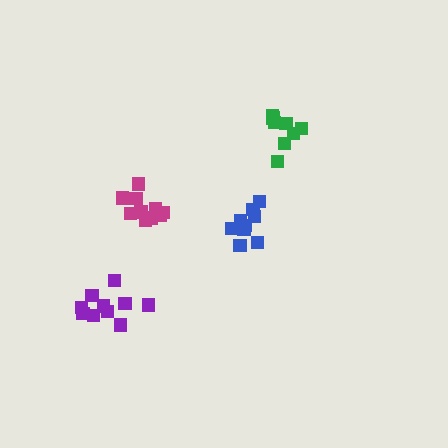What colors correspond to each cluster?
The clusters are colored: blue, green, magenta, purple.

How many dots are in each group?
Group 1: 9 dots, Group 2: 8 dots, Group 3: 10 dots, Group 4: 10 dots (37 total).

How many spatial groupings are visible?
There are 4 spatial groupings.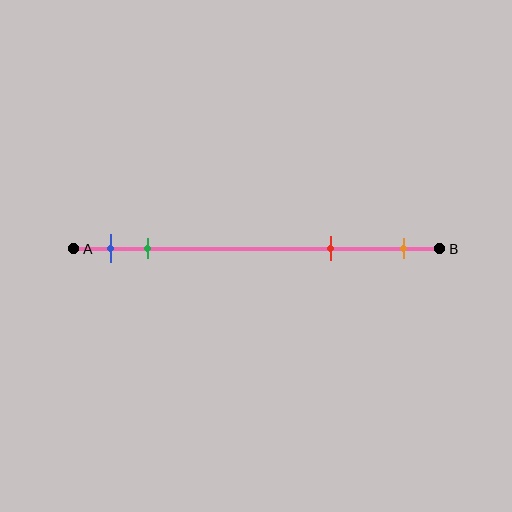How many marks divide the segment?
There are 4 marks dividing the segment.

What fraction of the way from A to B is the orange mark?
The orange mark is approximately 90% (0.9) of the way from A to B.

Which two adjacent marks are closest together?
The blue and green marks are the closest adjacent pair.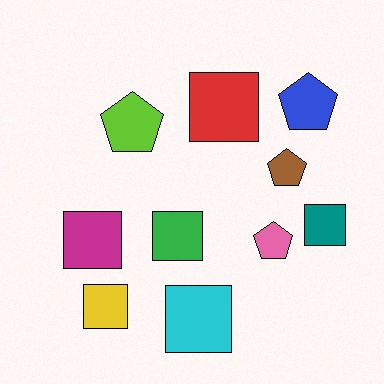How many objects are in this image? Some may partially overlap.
There are 10 objects.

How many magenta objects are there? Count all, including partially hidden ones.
There is 1 magenta object.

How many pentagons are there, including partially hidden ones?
There are 4 pentagons.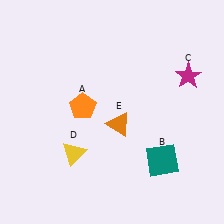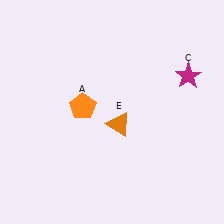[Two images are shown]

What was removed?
The teal square (B), the yellow triangle (D) were removed in Image 2.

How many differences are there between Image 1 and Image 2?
There are 2 differences between the two images.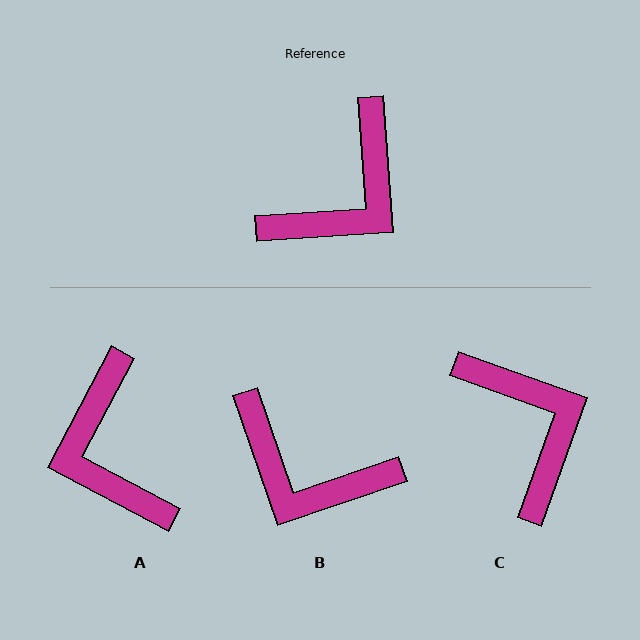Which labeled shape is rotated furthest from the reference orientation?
A, about 122 degrees away.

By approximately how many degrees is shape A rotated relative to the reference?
Approximately 122 degrees clockwise.